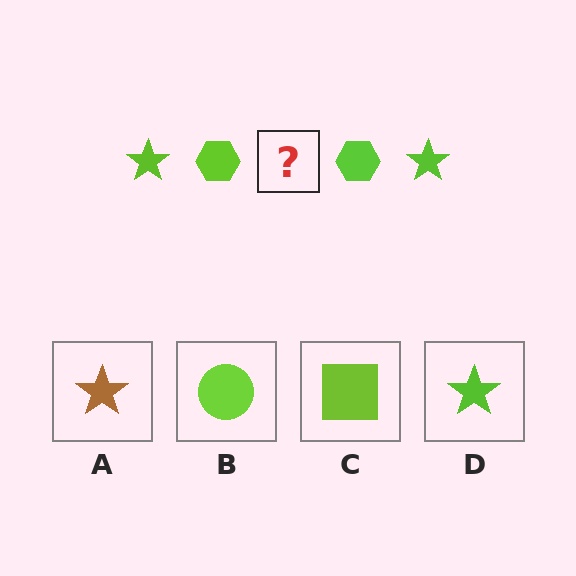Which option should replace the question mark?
Option D.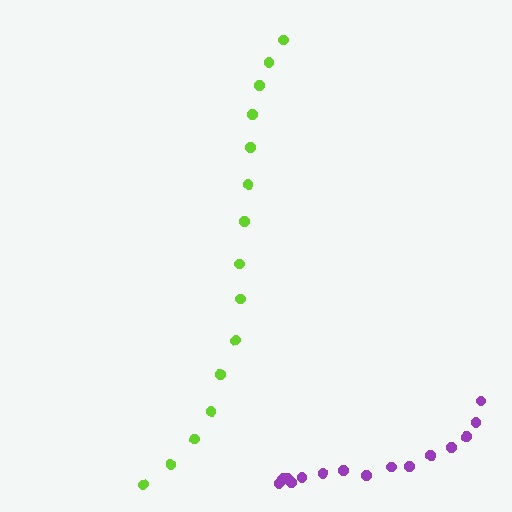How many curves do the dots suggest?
There are 2 distinct paths.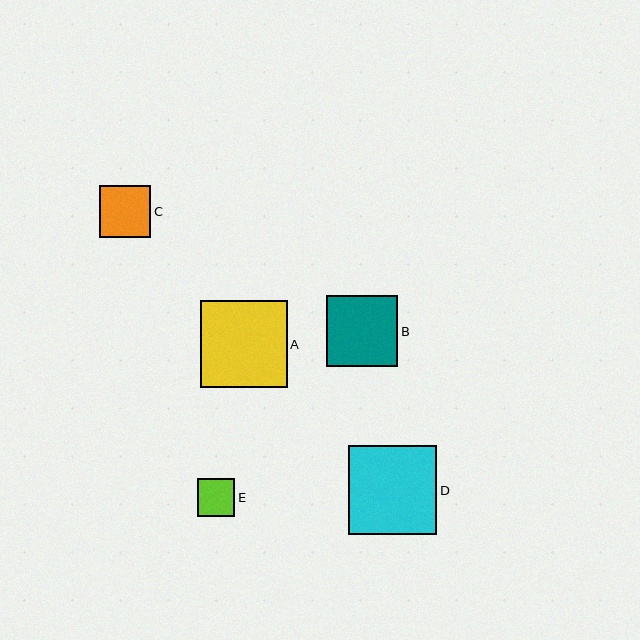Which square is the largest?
Square D is the largest with a size of approximately 88 pixels.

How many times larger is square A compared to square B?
Square A is approximately 1.2 times the size of square B.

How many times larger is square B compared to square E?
Square B is approximately 1.9 times the size of square E.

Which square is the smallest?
Square E is the smallest with a size of approximately 37 pixels.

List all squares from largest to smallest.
From largest to smallest: D, A, B, C, E.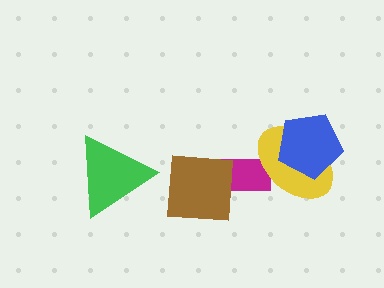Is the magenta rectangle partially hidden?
Yes, it is partially covered by another shape.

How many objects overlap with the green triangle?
0 objects overlap with the green triangle.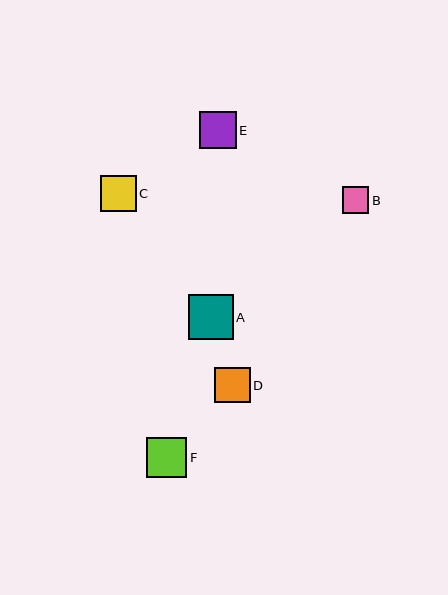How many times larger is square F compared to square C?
Square F is approximately 1.1 times the size of square C.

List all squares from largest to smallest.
From largest to smallest: A, F, E, C, D, B.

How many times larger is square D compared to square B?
Square D is approximately 1.3 times the size of square B.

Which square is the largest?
Square A is the largest with a size of approximately 45 pixels.